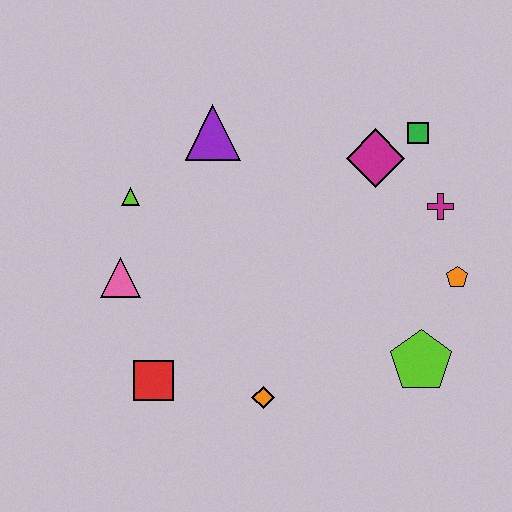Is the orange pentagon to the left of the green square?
No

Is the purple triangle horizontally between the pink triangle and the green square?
Yes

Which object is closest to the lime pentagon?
The orange pentagon is closest to the lime pentagon.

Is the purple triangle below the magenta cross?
No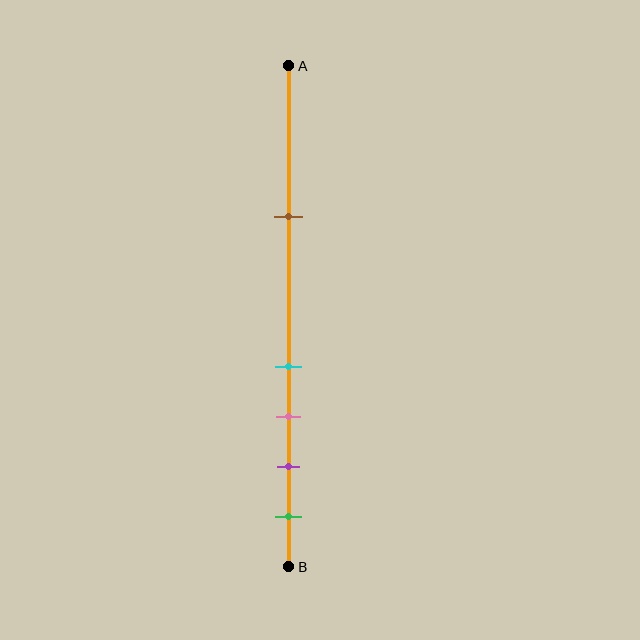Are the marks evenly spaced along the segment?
No, the marks are not evenly spaced.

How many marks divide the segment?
There are 5 marks dividing the segment.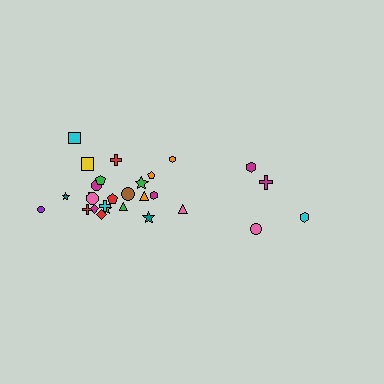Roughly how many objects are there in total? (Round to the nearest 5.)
Roughly 30 objects in total.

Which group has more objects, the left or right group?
The left group.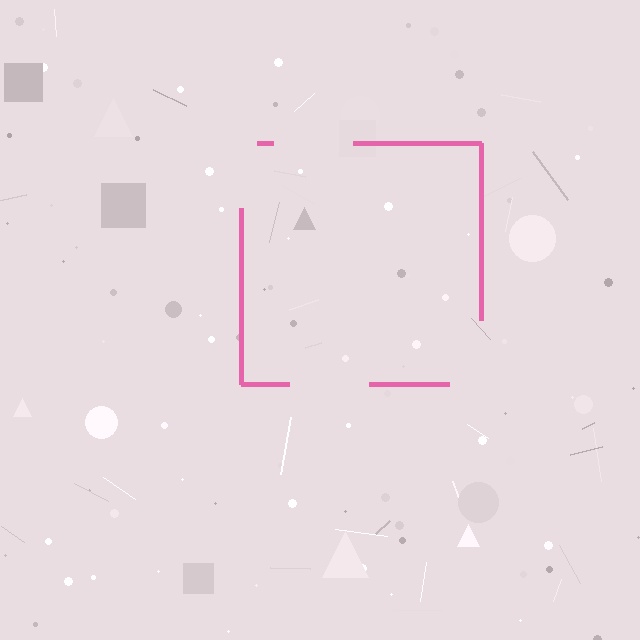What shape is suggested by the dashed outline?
The dashed outline suggests a square.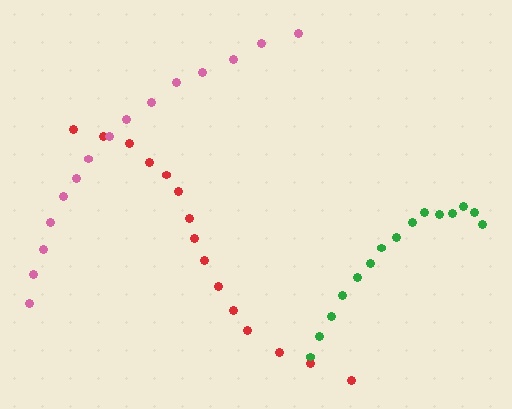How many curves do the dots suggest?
There are 3 distinct paths.